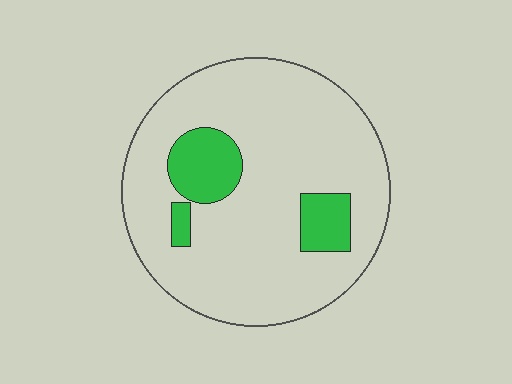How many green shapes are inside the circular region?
3.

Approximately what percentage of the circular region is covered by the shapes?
Approximately 15%.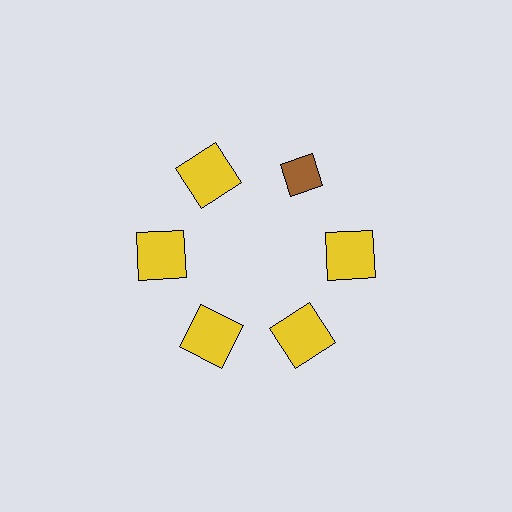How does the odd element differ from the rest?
It differs in both color (brown instead of yellow) and shape (diamond instead of square).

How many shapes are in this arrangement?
There are 6 shapes arranged in a ring pattern.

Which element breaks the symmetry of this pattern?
The brown diamond at roughly the 1 o'clock position breaks the symmetry. All other shapes are yellow squares.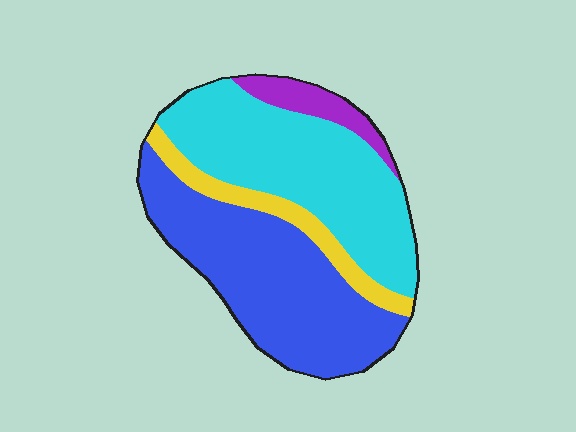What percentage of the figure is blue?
Blue takes up between a third and a half of the figure.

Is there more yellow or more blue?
Blue.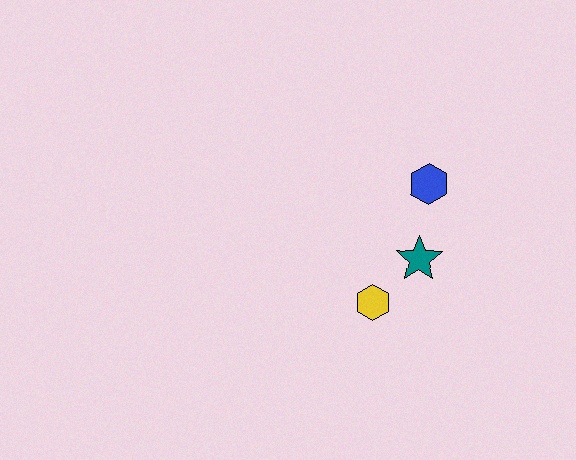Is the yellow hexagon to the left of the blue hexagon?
Yes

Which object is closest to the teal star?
The yellow hexagon is closest to the teal star.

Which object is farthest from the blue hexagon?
The yellow hexagon is farthest from the blue hexagon.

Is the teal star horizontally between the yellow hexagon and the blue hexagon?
Yes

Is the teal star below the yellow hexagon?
No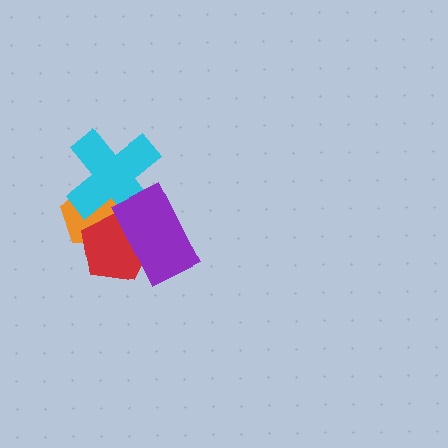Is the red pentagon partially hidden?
Yes, it is partially covered by another shape.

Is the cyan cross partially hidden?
Yes, it is partially covered by another shape.